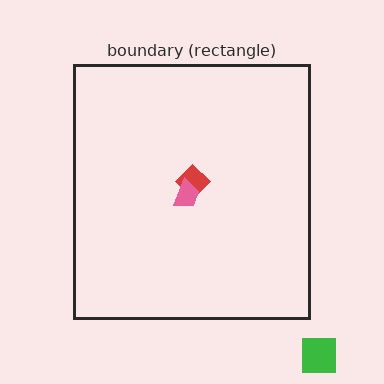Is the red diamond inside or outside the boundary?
Inside.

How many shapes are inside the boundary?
2 inside, 1 outside.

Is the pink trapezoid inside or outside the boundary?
Inside.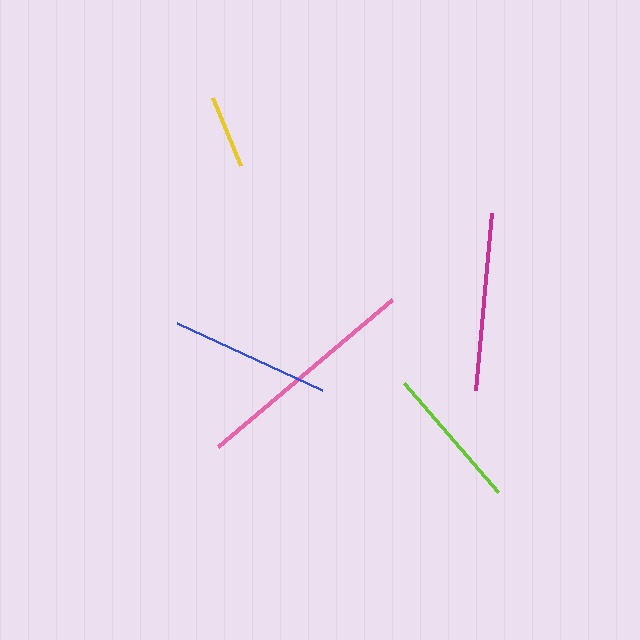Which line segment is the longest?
The pink line is the longest at approximately 228 pixels.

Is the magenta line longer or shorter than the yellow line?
The magenta line is longer than the yellow line.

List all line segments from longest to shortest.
From longest to shortest: pink, magenta, blue, lime, yellow.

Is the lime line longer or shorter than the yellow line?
The lime line is longer than the yellow line.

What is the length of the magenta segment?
The magenta segment is approximately 177 pixels long.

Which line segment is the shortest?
The yellow line is the shortest at approximately 73 pixels.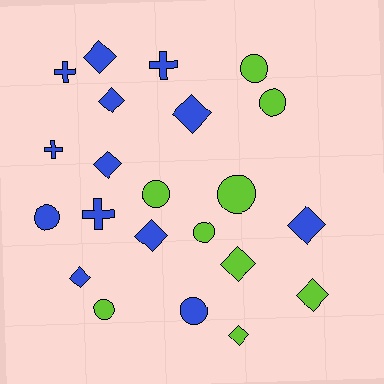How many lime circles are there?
There are 6 lime circles.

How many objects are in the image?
There are 22 objects.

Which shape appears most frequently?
Diamond, with 10 objects.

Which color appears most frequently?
Blue, with 13 objects.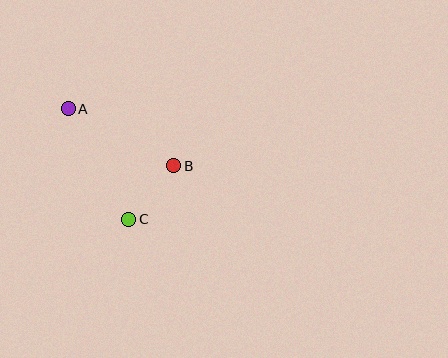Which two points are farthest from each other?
Points A and C are farthest from each other.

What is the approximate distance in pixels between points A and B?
The distance between A and B is approximately 120 pixels.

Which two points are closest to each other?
Points B and C are closest to each other.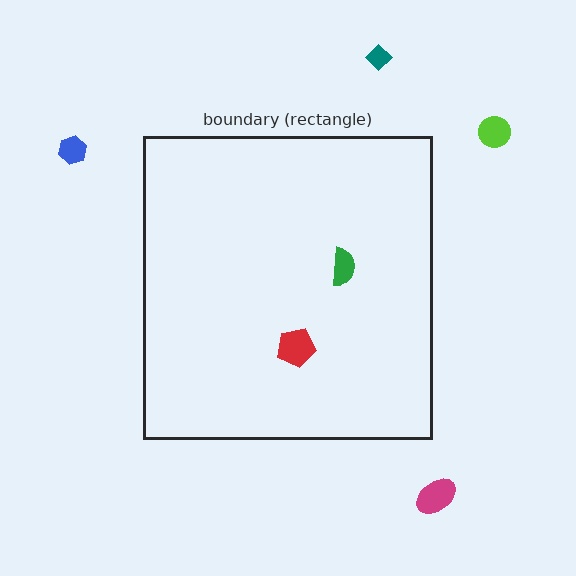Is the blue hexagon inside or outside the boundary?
Outside.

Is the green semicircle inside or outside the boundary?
Inside.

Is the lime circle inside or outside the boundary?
Outside.